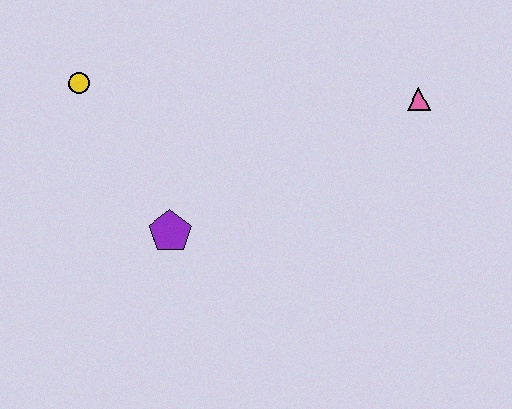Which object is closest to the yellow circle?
The purple pentagon is closest to the yellow circle.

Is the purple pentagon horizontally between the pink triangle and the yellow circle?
Yes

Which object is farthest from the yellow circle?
The pink triangle is farthest from the yellow circle.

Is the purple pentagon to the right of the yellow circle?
Yes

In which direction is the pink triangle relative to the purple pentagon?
The pink triangle is to the right of the purple pentagon.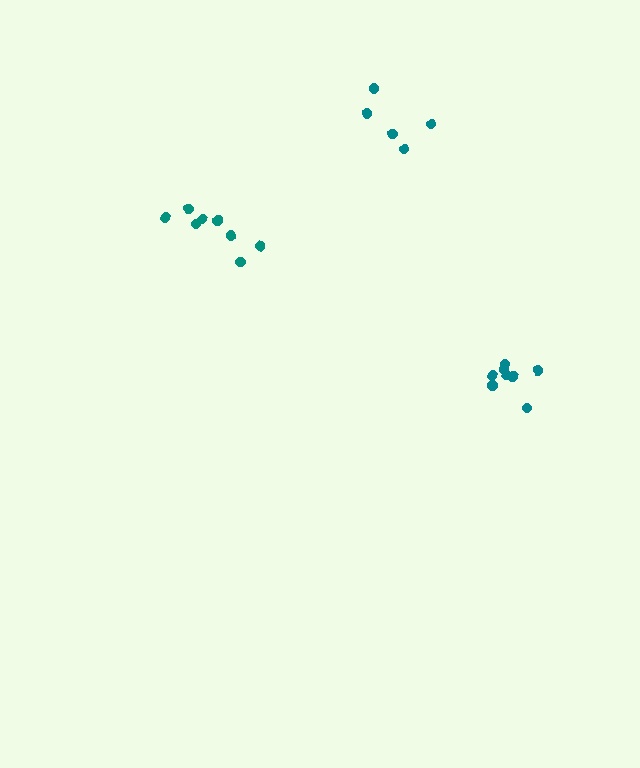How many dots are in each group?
Group 1: 8 dots, Group 2: 5 dots, Group 3: 8 dots (21 total).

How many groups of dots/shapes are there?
There are 3 groups.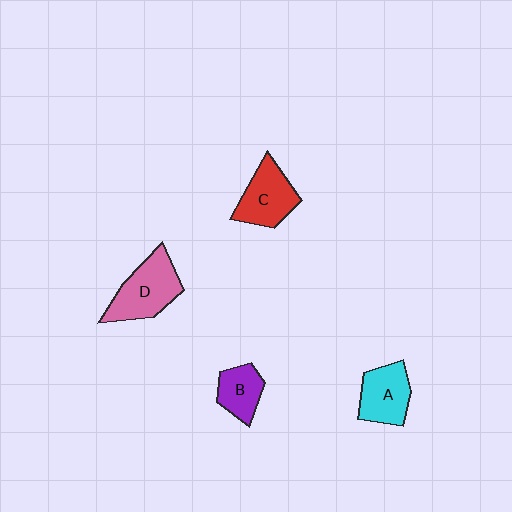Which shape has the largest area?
Shape D (pink).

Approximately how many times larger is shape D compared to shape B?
Approximately 1.7 times.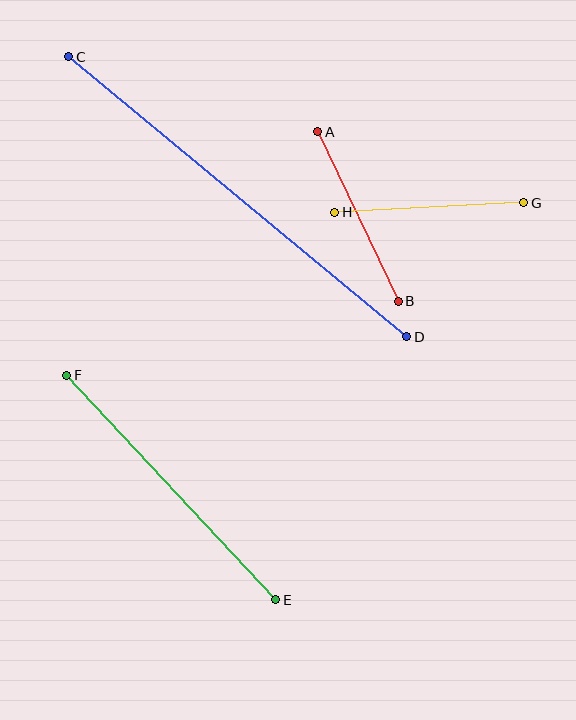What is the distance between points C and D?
The distance is approximately 439 pixels.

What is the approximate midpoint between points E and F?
The midpoint is at approximately (171, 488) pixels.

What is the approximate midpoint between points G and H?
The midpoint is at approximately (429, 208) pixels.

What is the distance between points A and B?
The distance is approximately 187 pixels.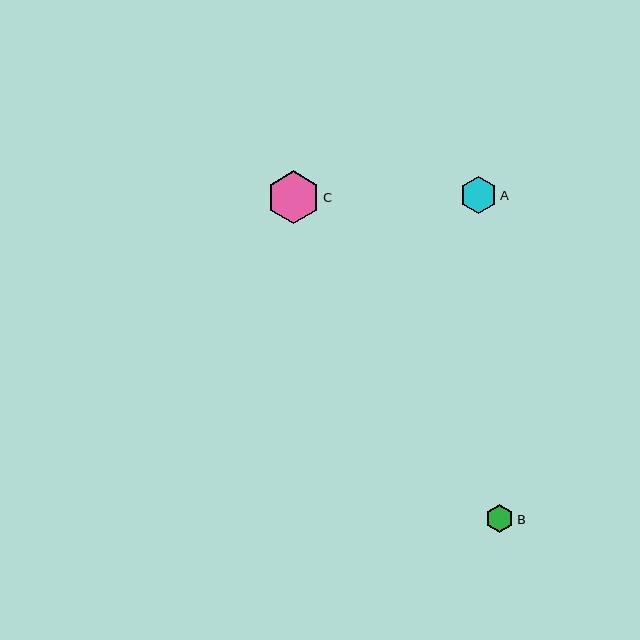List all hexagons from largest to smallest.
From largest to smallest: C, A, B.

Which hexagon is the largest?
Hexagon C is the largest with a size of approximately 53 pixels.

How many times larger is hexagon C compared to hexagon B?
Hexagon C is approximately 1.9 times the size of hexagon B.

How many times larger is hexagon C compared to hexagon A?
Hexagon C is approximately 1.4 times the size of hexagon A.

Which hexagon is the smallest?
Hexagon B is the smallest with a size of approximately 28 pixels.